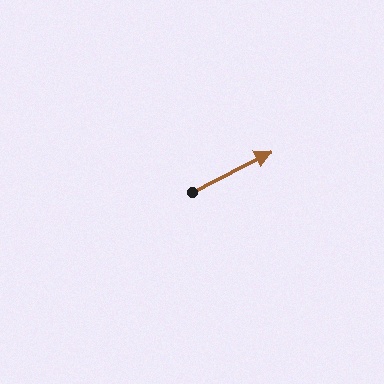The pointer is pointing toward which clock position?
Roughly 2 o'clock.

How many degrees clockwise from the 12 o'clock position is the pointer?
Approximately 63 degrees.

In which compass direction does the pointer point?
Northeast.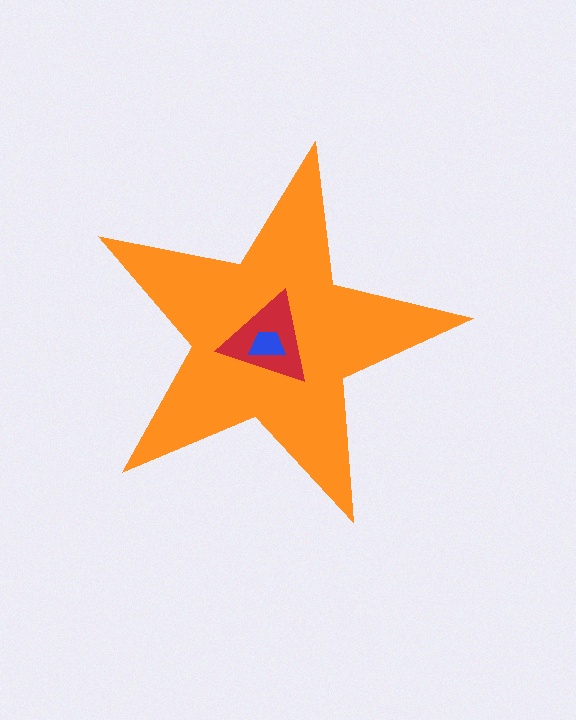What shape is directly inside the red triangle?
The blue trapezoid.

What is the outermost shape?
The orange star.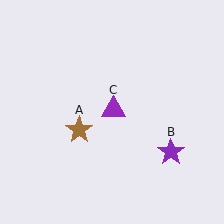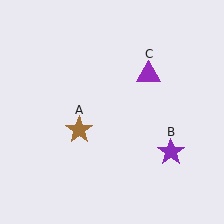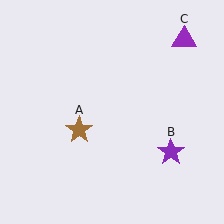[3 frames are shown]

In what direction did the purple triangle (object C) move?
The purple triangle (object C) moved up and to the right.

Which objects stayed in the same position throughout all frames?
Brown star (object A) and purple star (object B) remained stationary.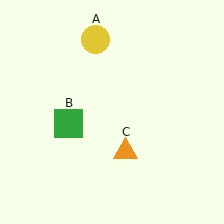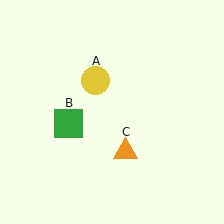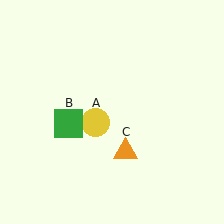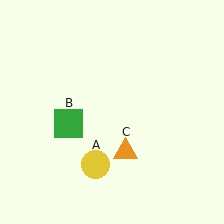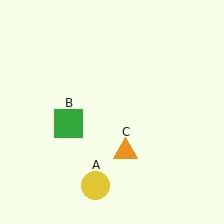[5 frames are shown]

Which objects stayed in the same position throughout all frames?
Green square (object B) and orange triangle (object C) remained stationary.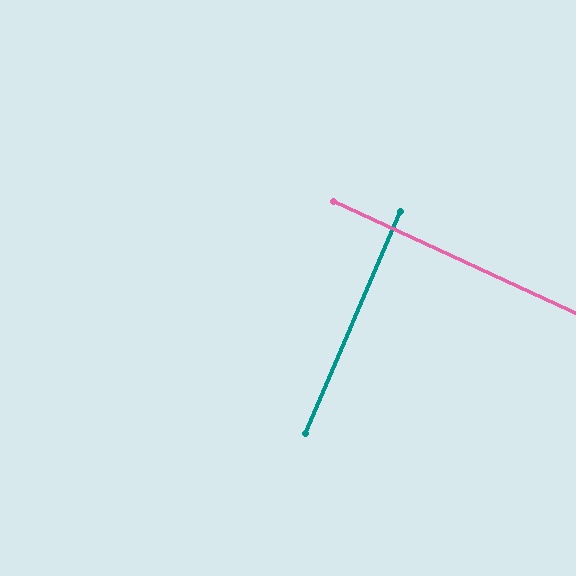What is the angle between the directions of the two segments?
Approximately 88 degrees.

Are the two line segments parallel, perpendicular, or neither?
Perpendicular — they meet at approximately 88°.